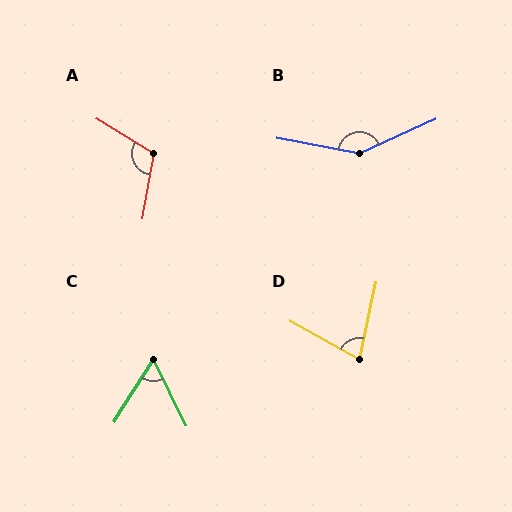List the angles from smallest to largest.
C (58°), D (73°), A (112°), B (146°).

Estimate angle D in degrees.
Approximately 73 degrees.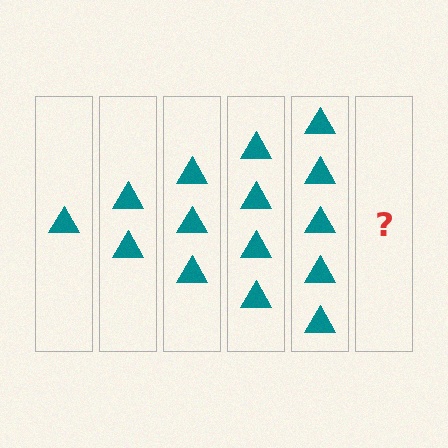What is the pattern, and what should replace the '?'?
The pattern is that each step adds one more triangle. The '?' should be 6 triangles.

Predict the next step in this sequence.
The next step is 6 triangles.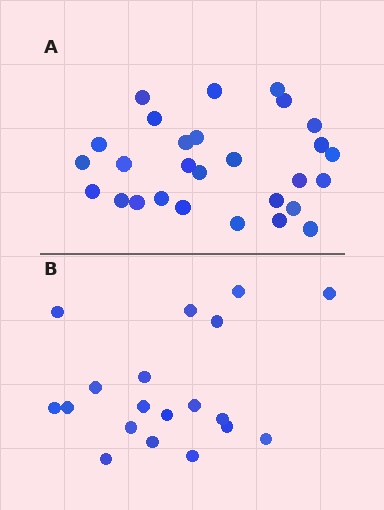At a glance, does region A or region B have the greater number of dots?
Region A (the top region) has more dots.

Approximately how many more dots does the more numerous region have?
Region A has roughly 8 or so more dots than region B.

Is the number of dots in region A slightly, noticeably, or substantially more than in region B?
Region A has substantially more. The ratio is roughly 1.5 to 1.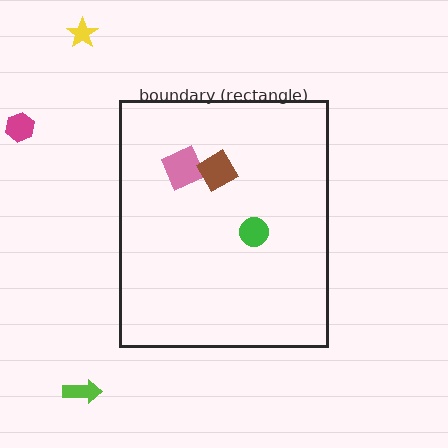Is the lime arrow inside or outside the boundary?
Outside.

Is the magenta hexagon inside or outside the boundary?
Outside.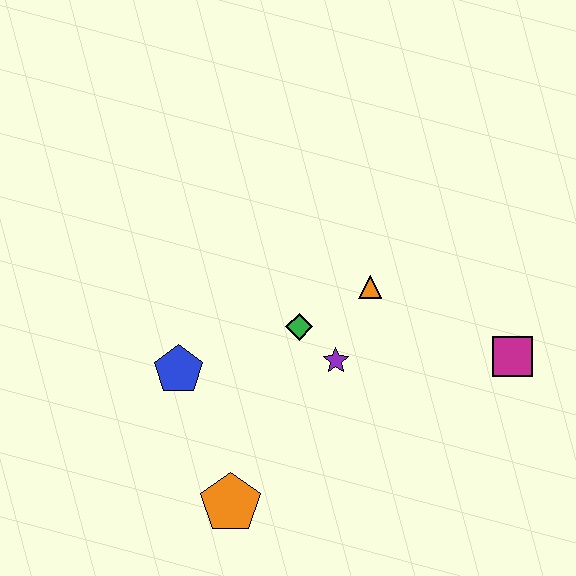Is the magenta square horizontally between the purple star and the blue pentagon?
No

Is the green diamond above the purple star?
Yes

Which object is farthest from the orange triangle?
The orange pentagon is farthest from the orange triangle.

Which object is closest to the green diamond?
The purple star is closest to the green diamond.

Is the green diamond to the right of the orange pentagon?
Yes